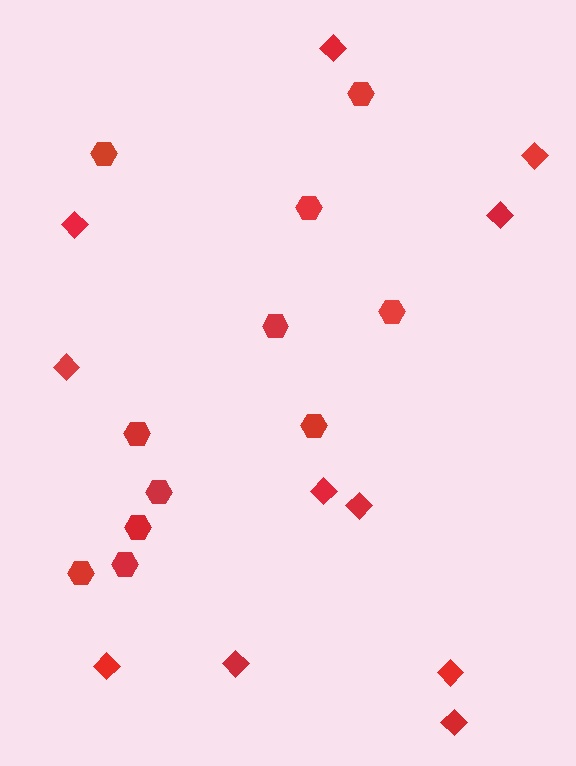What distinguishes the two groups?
There are 2 groups: one group of hexagons (11) and one group of diamonds (11).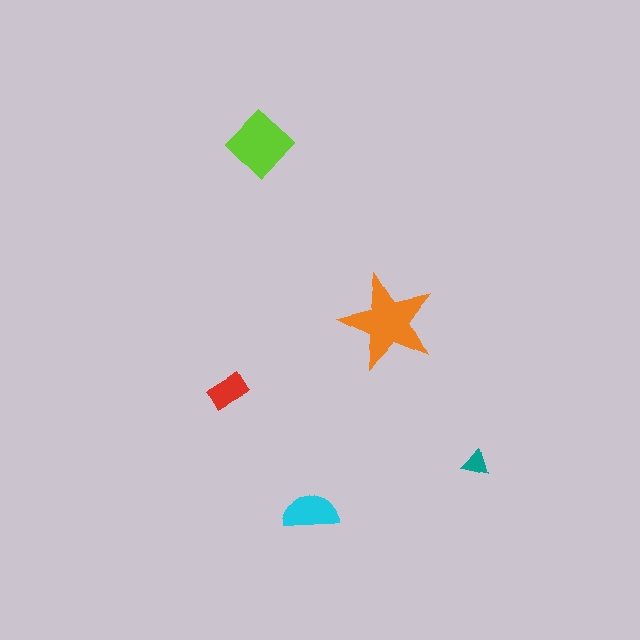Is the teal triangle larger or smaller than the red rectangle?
Smaller.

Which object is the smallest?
The teal triangle.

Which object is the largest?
The orange star.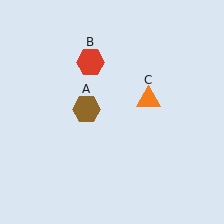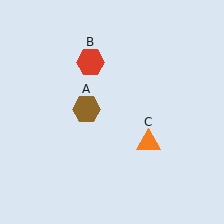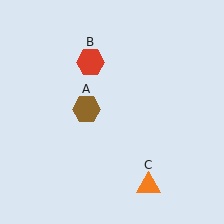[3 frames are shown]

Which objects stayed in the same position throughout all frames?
Brown hexagon (object A) and red hexagon (object B) remained stationary.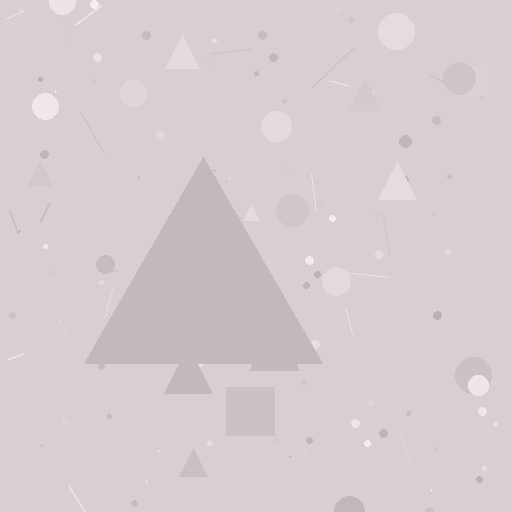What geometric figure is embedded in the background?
A triangle is embedded in the background.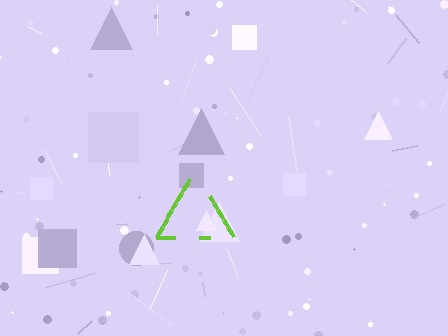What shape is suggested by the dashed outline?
The dashed outline suggests a triangle.